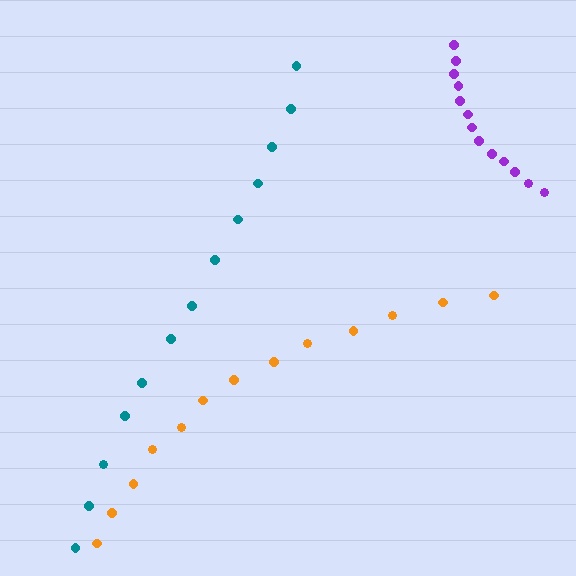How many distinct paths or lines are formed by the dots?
There are 3 distinct paths.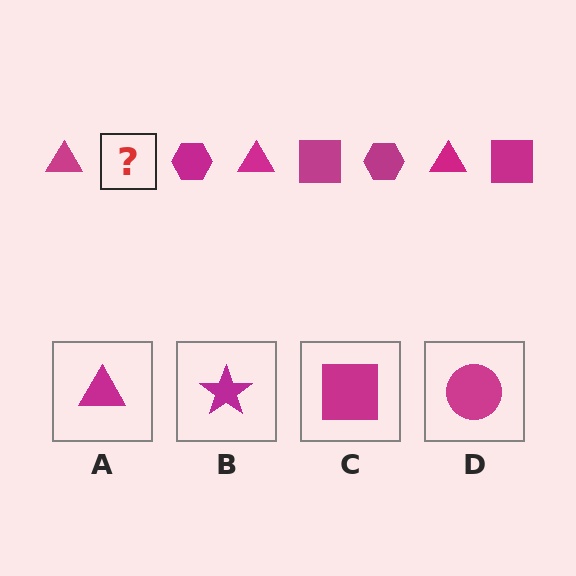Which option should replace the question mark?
Option C.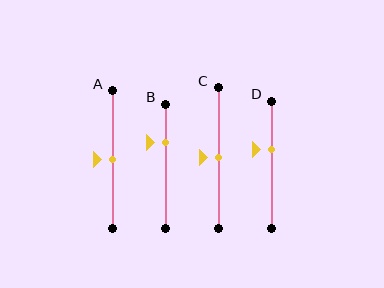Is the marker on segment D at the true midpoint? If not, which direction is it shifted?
No, the marker on segment D is shifted upward by about 12% of the segment length.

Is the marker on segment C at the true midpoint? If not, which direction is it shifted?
Yes, the marker on segment C is at the true midpoint.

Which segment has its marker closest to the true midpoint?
Segment A has its marker closest to the true midpoint.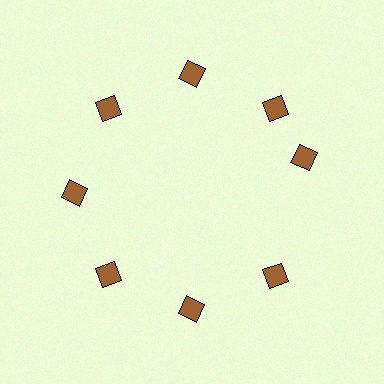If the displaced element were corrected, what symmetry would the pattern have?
It would have 8-fold rotational symmetry — the pattern would map onto itself every 45 degrees.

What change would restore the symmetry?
The symmetry would be restored by rotating it back into even spacing with its neighbors so that all 8 diamonds sit at equal angles and equal distance from the center.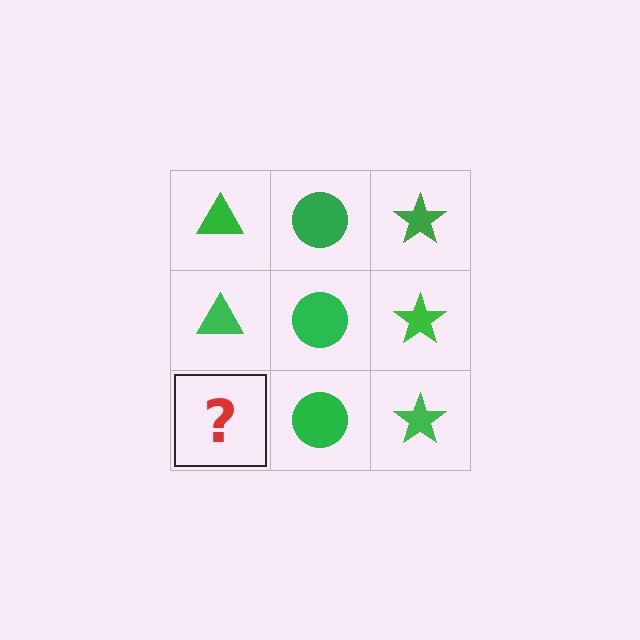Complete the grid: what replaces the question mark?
The question mark should be replaced with a green triangle.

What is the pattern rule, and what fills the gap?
The rule is that each column has a consistent shape. The gap should be filled with a green triangle.